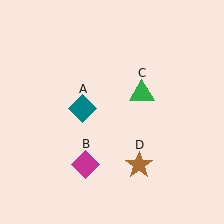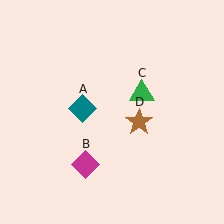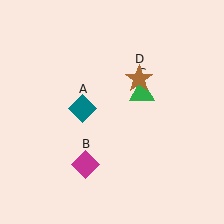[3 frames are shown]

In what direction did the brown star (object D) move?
The brown star (object D) moved up.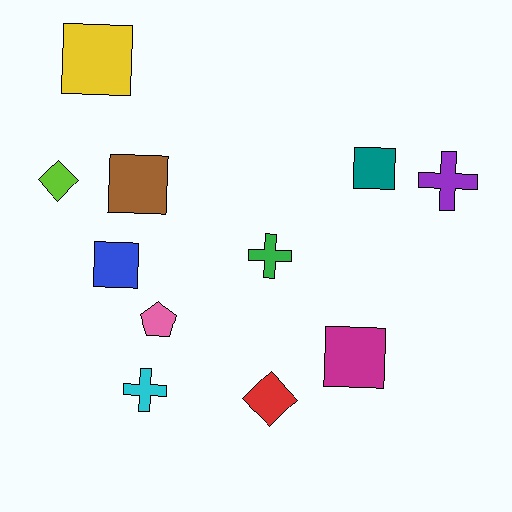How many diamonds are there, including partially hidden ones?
There are 2 diamonds.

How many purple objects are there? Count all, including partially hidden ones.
There is 1 purple object.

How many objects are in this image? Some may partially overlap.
There are 11 objects.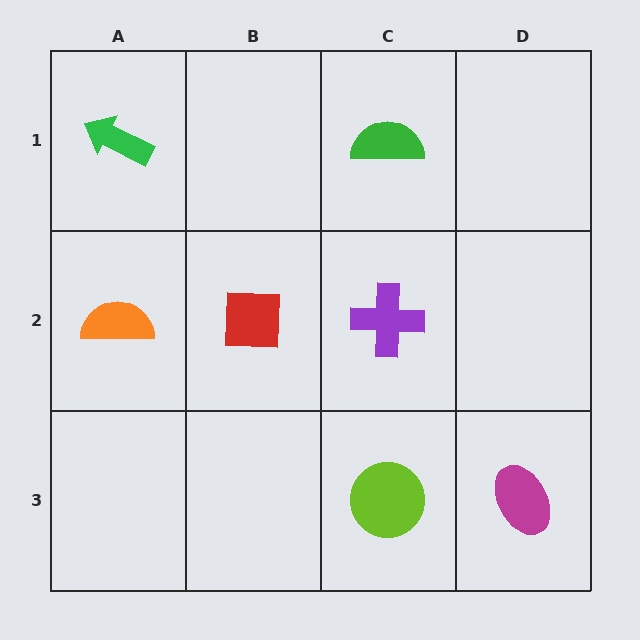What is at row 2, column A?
An orange semicircle.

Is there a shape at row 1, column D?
No, that cell is empty.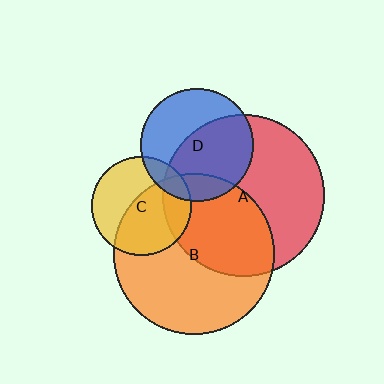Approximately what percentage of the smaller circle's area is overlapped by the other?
Approximately 15%.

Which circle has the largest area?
Circle A (red).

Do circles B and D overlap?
Yes.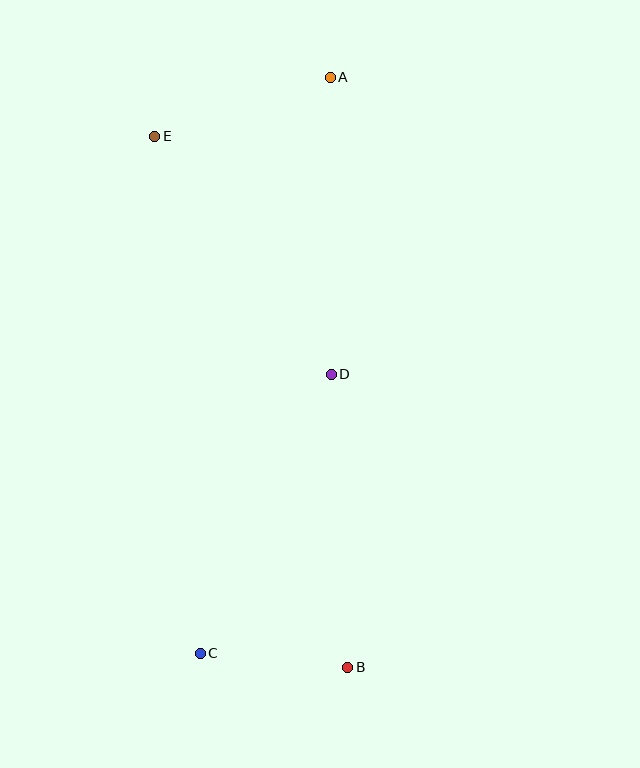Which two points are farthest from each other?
Points A and C are farthest from each other.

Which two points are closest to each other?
Points B and C are closest to each other.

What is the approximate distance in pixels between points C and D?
The distance between C and D is approximately 308 pixels.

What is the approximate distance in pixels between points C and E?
The distance between C and E is approximately 519 pixels.